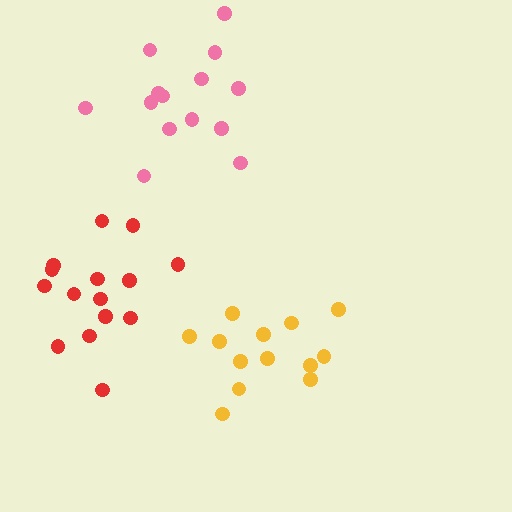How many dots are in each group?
Group 1: 13 dots, Group 2: 15 dots, Group 3: 14 dots (42 total).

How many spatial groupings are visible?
There are 3 spatial groupings.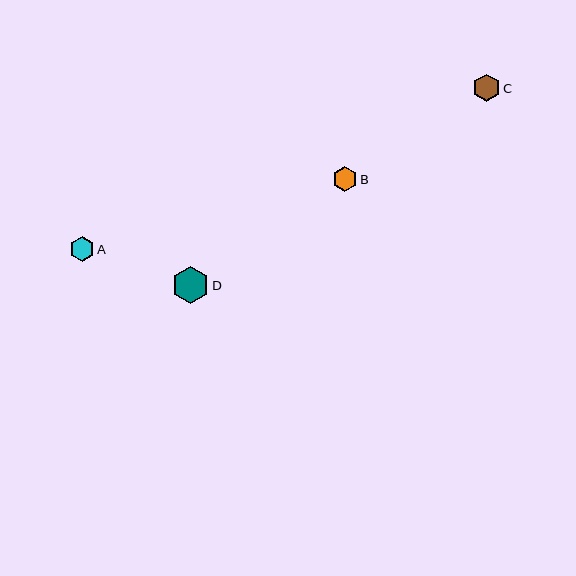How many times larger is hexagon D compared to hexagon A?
Hexagon D is approximately 1.5 times the size of hexagon A.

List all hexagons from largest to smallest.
From largest to smallest: D, C, A, B.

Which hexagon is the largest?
Hexagon D is the largest with a size of approximately 38 pixels.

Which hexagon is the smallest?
Hexagon B is the smallest with a size of approximately 25 pixels.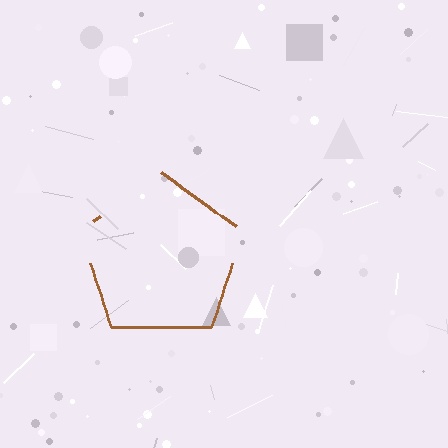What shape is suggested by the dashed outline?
The dashed outline suggests a pentagon.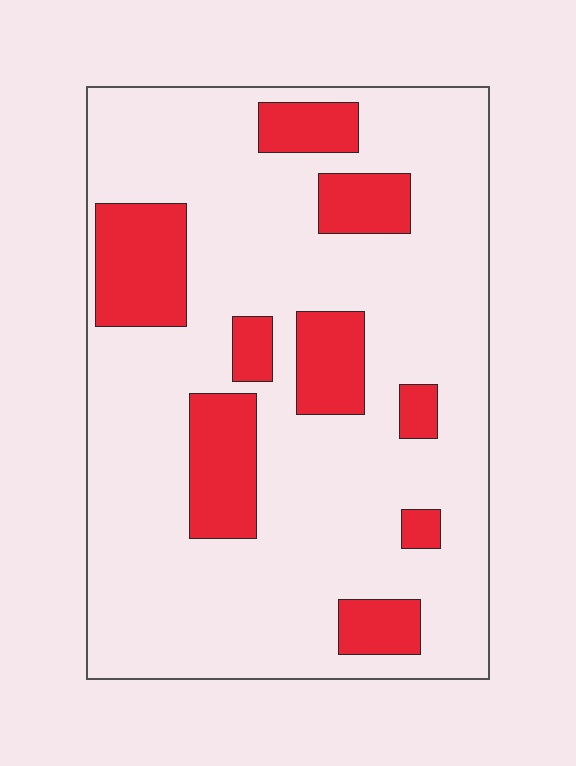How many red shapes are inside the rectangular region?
9.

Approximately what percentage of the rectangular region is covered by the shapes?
Approximately 20%.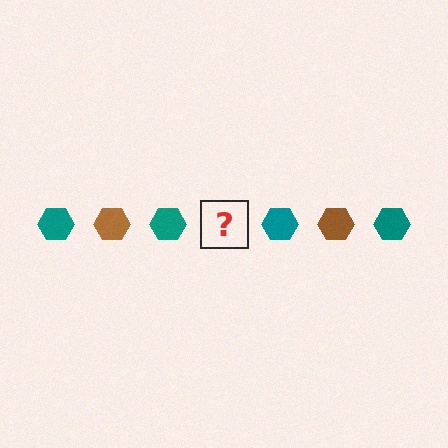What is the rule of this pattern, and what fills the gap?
The rule is that the pattern cycles through teal, brown hexagons. The gap should be filled with a brown hexagon.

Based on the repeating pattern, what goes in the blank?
The blank should be a brown hexagon.